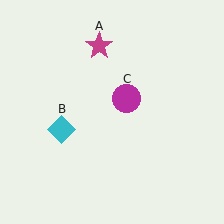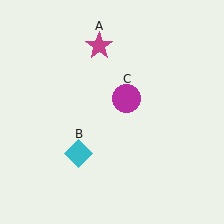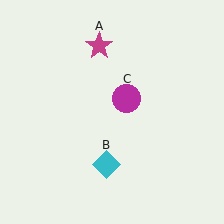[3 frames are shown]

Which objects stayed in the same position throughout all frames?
Magenta star (object A) and magenta circle (object C) remained stationary.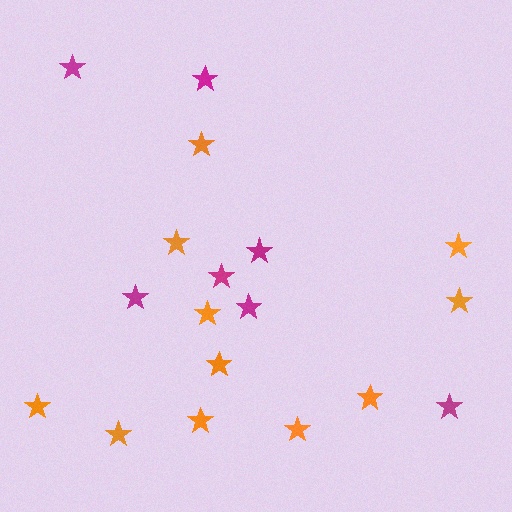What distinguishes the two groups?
There are 2 groups: one group of orange stars (11) and one group of magenta stars (7).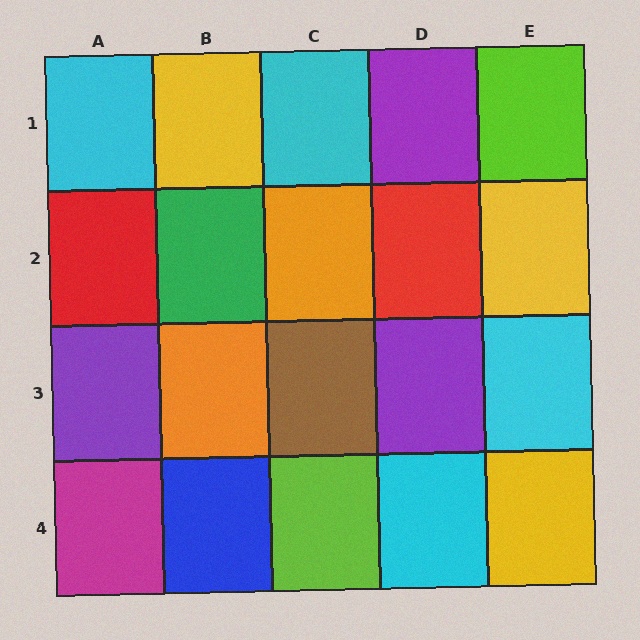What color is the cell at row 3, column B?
Orange.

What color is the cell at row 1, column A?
Cyan.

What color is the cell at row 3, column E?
Cyan.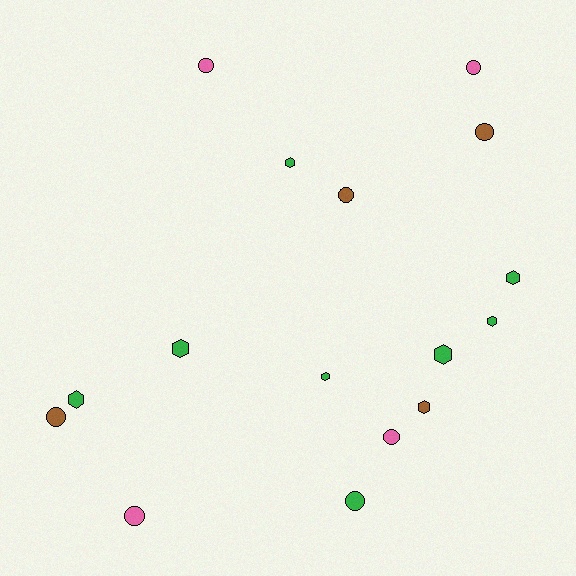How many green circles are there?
There is 1 green circle.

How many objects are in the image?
There are 16 objects.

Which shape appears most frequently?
Hexagon, with 8 objects.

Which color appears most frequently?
Green, with 8 objects.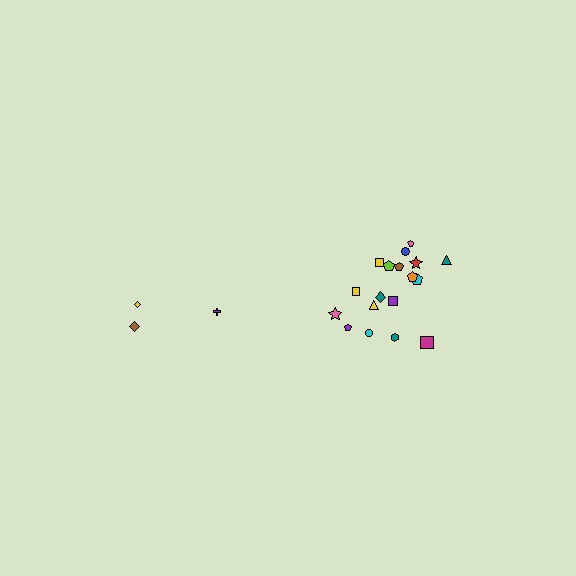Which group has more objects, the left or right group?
The right group.